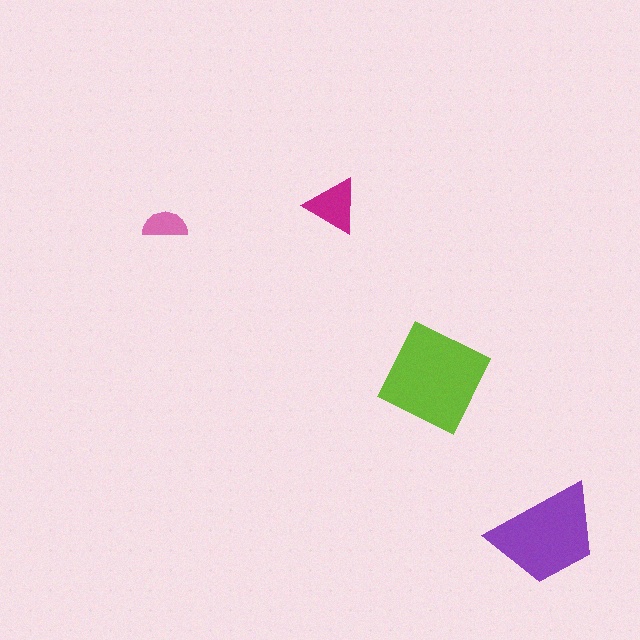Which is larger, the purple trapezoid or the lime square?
The lime square.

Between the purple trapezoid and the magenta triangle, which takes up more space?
The purple trapezoid.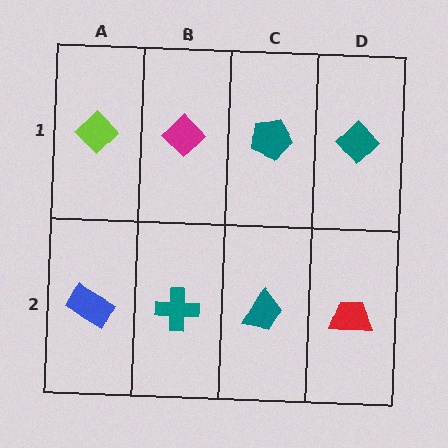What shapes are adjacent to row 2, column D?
A teal diamond (row 1, column D), a teal trapezoid (row 2, column C).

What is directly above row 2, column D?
A teal diamond.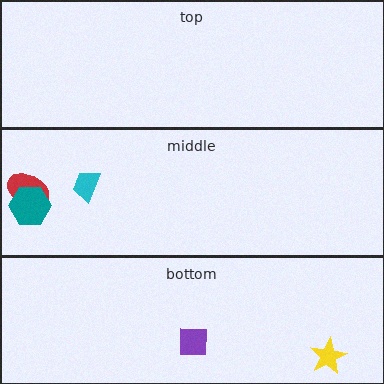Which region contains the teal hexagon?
The middle region.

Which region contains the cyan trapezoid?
The middle region.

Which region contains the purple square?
The bottom region.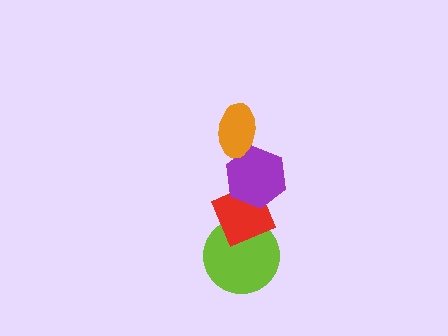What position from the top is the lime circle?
The lime circle is 4th from the top.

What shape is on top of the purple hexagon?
The orange ellipse is on top of the purple hexagon.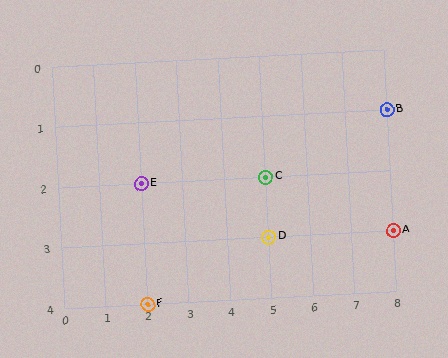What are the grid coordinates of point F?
Point F is at grid coordinates (2, 4).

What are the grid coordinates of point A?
Point A is at grid coordinates (8, 3).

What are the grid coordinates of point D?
Point D is at grid coordinates (5, 3).